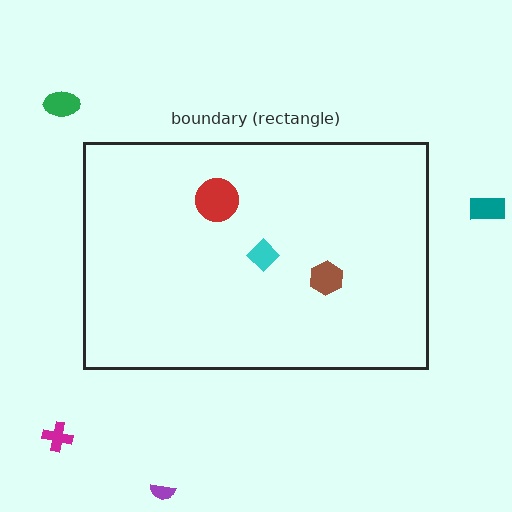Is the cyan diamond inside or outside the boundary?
Inside.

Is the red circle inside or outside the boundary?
Inside.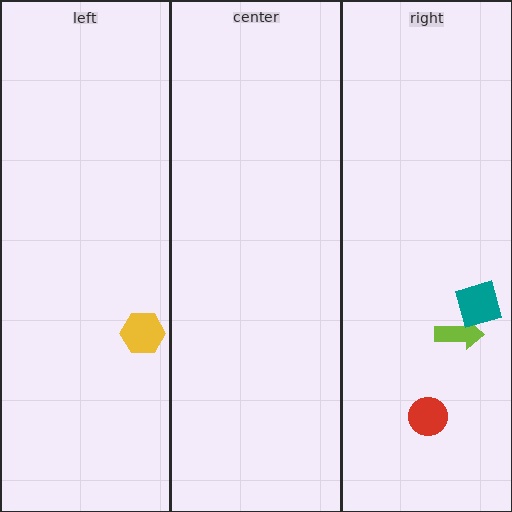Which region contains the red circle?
The right region.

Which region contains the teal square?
The right region.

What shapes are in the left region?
The yellow hexagon.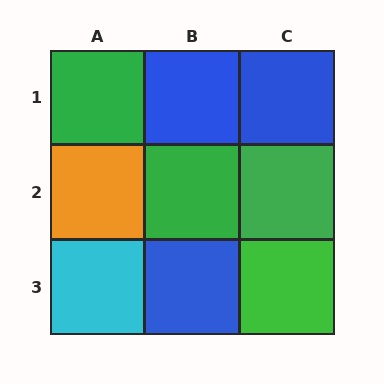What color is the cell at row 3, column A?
Cyan.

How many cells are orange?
1 cell is orange.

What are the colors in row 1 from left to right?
Green, blue, blue.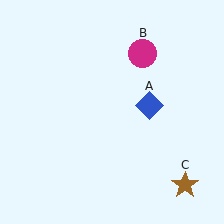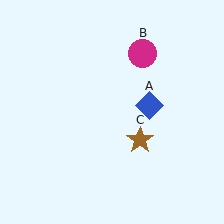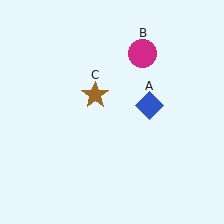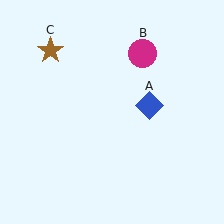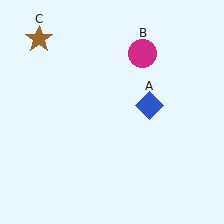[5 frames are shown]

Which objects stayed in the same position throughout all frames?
Blue diamond (object A) and magenta circle (object B) remained stationary.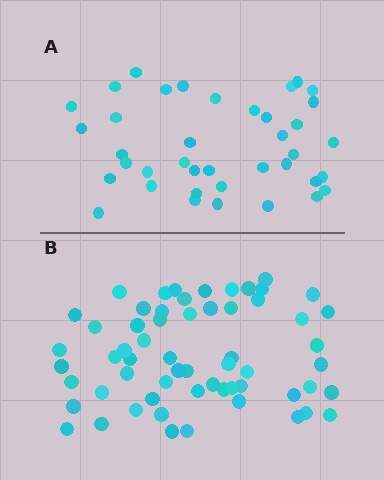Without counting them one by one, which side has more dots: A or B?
Region B (the bottom region) has more dots.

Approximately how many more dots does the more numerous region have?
Region B has approximately 20 more dots than region A.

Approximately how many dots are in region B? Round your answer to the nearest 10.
About 60 dots.